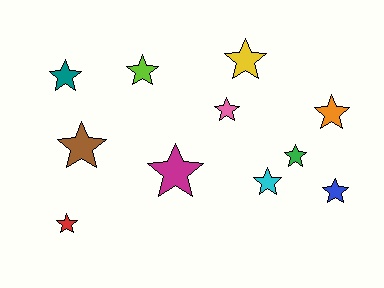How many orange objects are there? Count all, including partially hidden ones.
There is 1 orange object.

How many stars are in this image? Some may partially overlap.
There are 11 stars.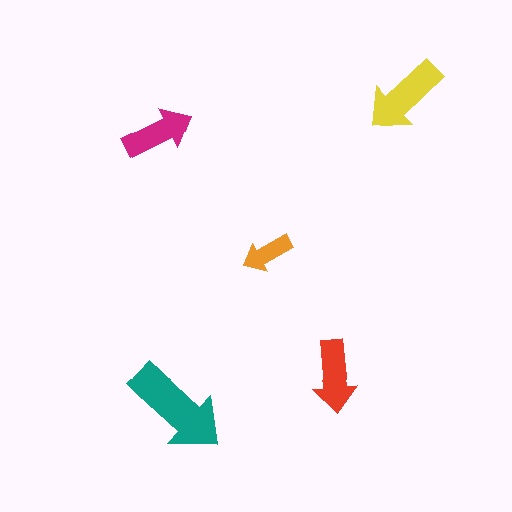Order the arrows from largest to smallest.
the teal one, the yellow one, the red one, the magenta one, the orange one.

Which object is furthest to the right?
The yellow arrow is rightmost.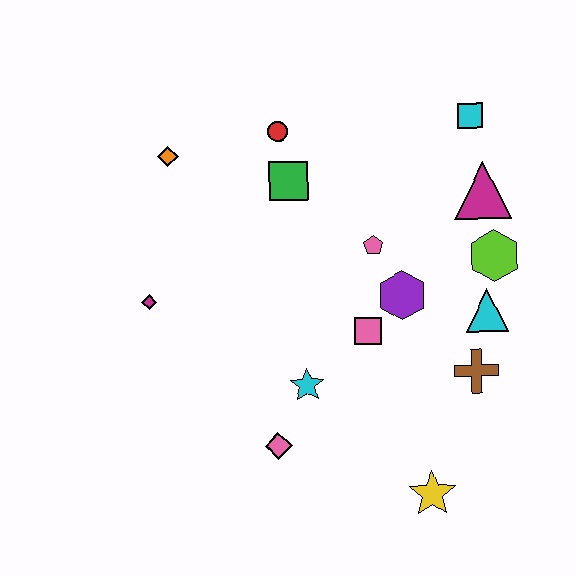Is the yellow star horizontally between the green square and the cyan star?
No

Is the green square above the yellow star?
Yes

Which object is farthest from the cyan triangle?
The orange diamond is farthest from the cyan triangle.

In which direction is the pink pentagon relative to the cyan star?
The pink pentagon is above the cyan star.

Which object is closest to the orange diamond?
The red circle is closest to the orange diamond.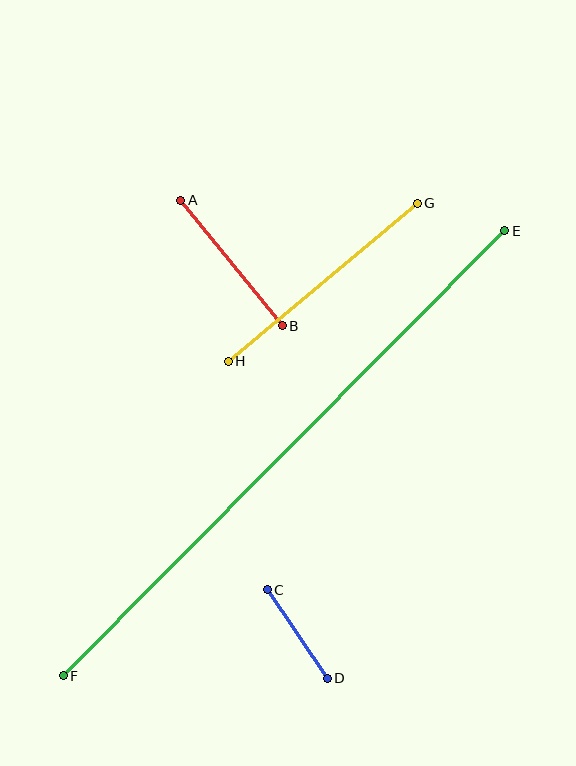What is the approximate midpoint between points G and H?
The midpoint is at approximately (323, 282) pixels.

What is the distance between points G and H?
The distance is approximately 246 pixels.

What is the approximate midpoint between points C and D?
The midpoint is at approximately (297, 634) pixels.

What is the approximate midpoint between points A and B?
The midpoint is at approximately (232, 263) pixels.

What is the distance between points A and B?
The distance is approximately 161 pixels.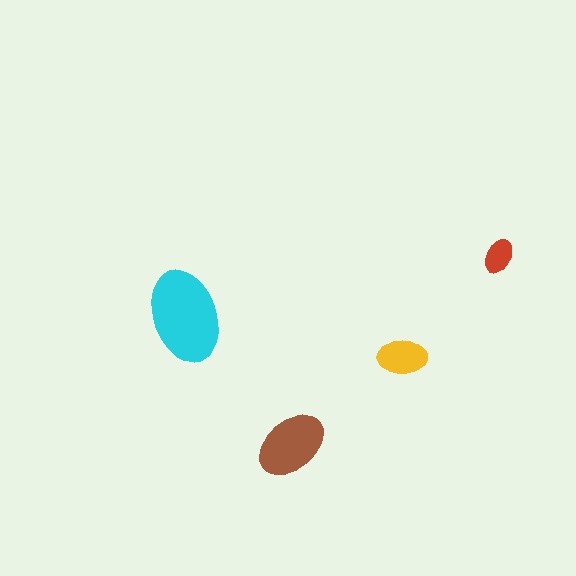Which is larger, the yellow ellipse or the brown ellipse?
The brown one.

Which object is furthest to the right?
The red ellipse is rightmost.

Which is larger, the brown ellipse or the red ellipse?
The brown one.